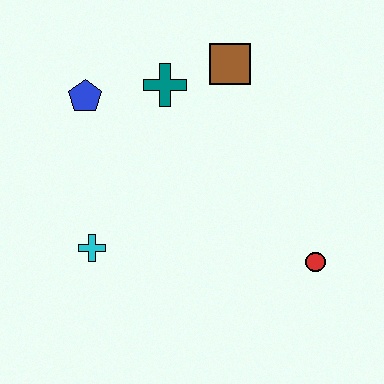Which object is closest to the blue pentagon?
The teal cross is closest to the blue pentagon.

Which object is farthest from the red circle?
The blue pentagon is farthest from the red circle.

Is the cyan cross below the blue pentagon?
Yes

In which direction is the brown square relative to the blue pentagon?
The brown square is to the right of the blue pentagon.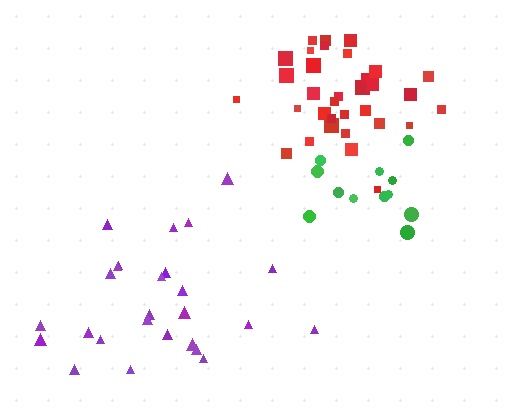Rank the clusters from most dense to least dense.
red, green, purple.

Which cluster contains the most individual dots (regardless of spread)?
Red (33).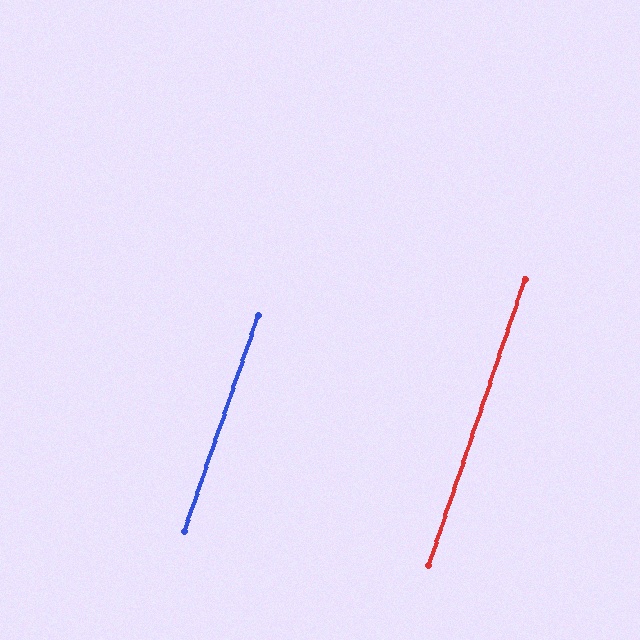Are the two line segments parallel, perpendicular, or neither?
Parallel — their directions differ by only 0.3°.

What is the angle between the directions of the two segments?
Approximately 0 degrees.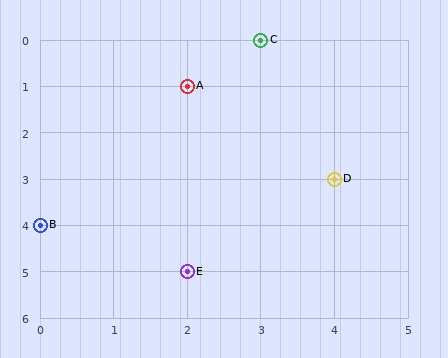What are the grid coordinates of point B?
Point B is at grid coordinates (0, 4).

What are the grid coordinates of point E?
Point E is at grid coordinates (2, 5).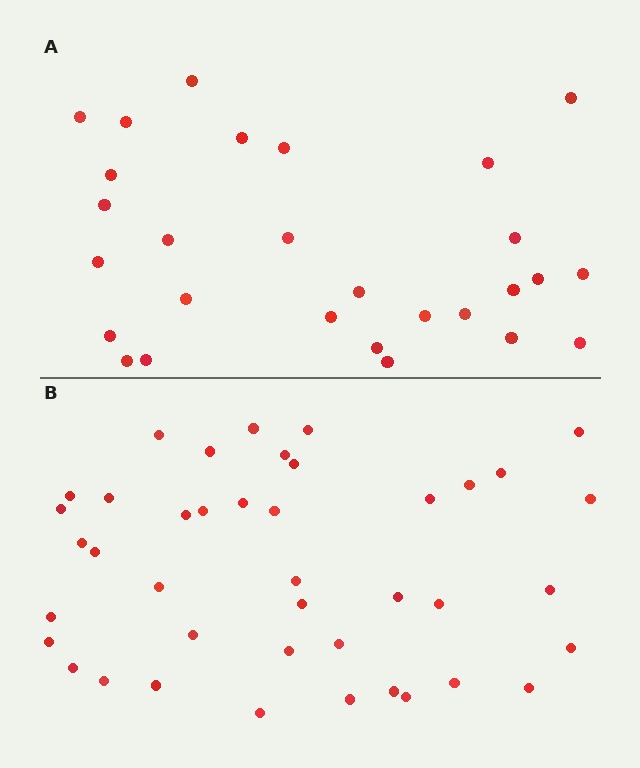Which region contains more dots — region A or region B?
Region B (the bottom region) has more dots.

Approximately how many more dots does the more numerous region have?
Region B has approximately 15 more dots than region A.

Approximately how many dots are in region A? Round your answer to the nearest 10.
About 30 dots. (The exact count is 28, which rounds to 30.)